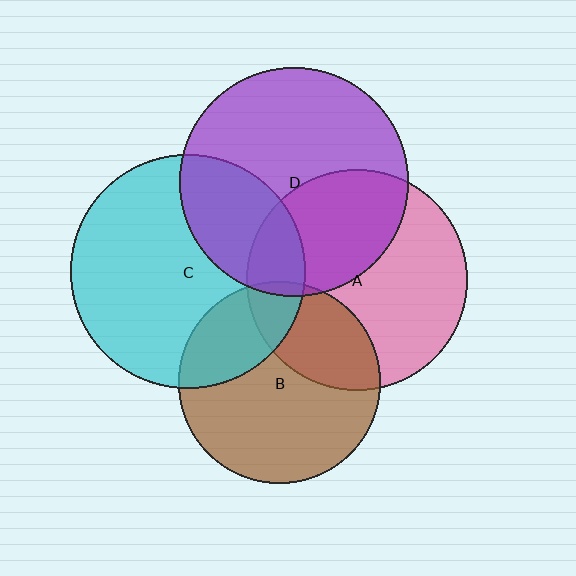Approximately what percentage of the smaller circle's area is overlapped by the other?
Approximately 40%.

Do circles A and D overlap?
Yes.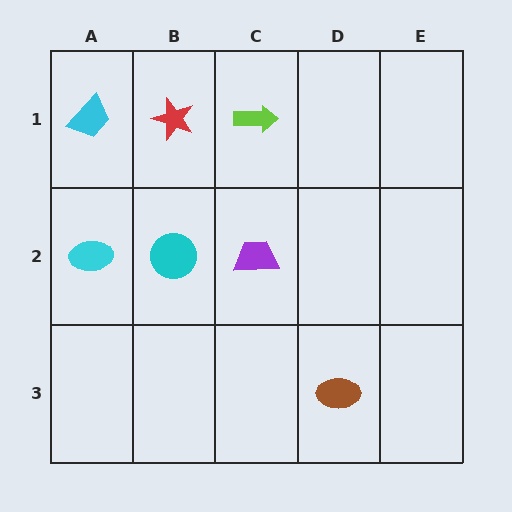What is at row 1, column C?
A lime arrow.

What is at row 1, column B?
A red star.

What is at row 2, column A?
A cyan ellipse.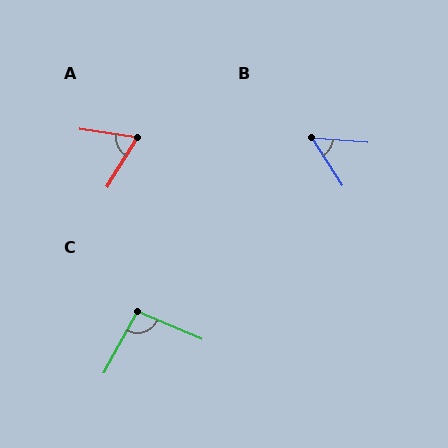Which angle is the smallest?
B, at approximately 53 degrees.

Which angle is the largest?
C, at approximately 95 degrees.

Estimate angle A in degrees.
Approximately 66 degrees.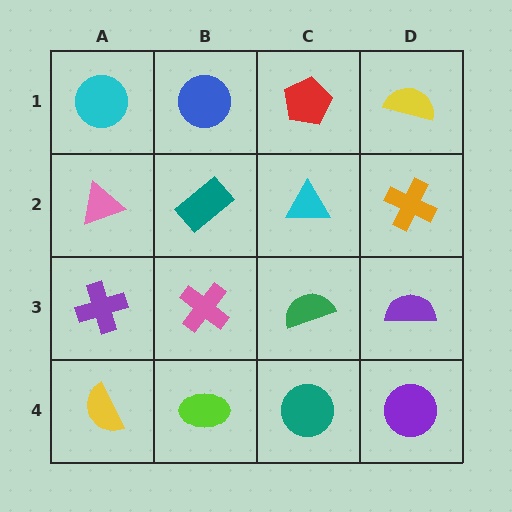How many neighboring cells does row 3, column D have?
3.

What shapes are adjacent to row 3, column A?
A pink triangle (row 2, column A), a yellow semicircle (row 4, column A), a pink cross (row 3, column B).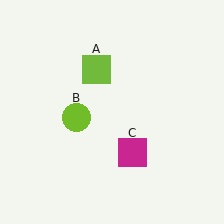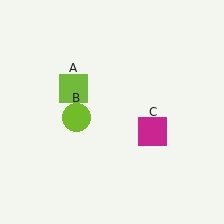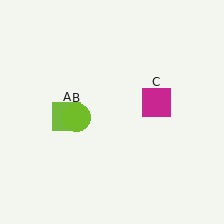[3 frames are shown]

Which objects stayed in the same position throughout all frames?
Lime circle (object B) remained stationary.